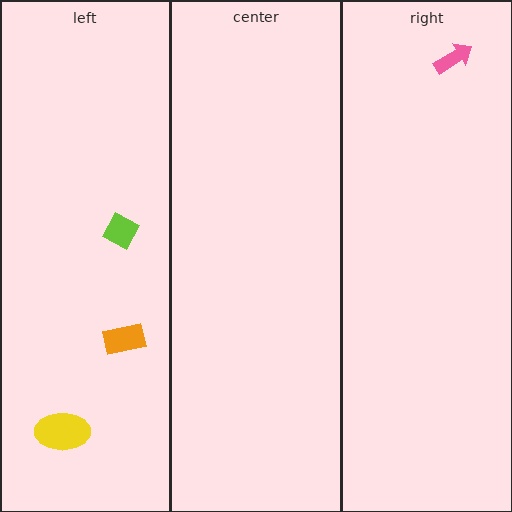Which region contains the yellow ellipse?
The left region.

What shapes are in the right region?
The pink arrow.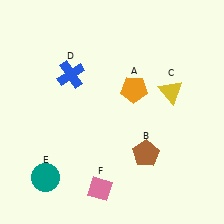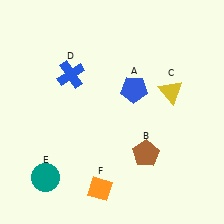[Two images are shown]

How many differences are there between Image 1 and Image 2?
There are 2 differences between the two images.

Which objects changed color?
A changed from orange to blue. F changed from pink to orange.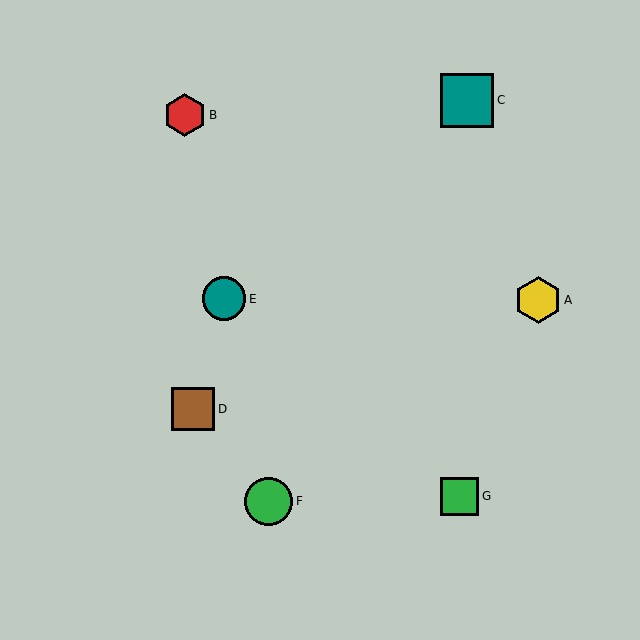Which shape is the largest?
The teal square (labeled C) is the largest.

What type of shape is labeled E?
Shape E is a teal circle.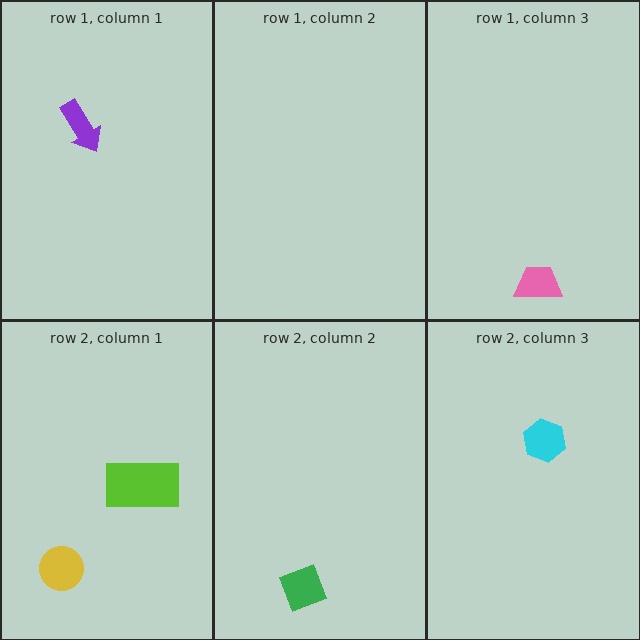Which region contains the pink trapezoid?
The row 1, column 3 region.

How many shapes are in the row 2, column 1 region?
2.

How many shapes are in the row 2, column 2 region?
1.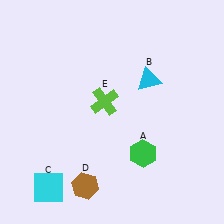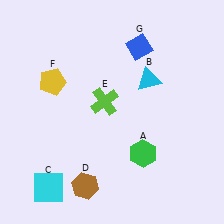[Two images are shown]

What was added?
A yellow pentagon (F), a blue diamond (G) were added in Image 2.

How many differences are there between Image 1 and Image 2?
There are 2 differences between the two images.